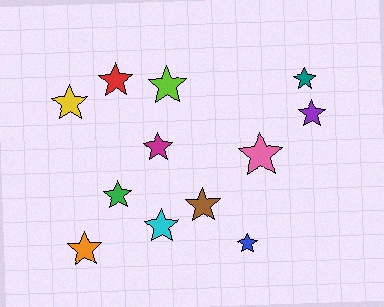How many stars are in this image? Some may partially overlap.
There are 12 stars.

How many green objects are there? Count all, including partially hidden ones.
There is 1 green object.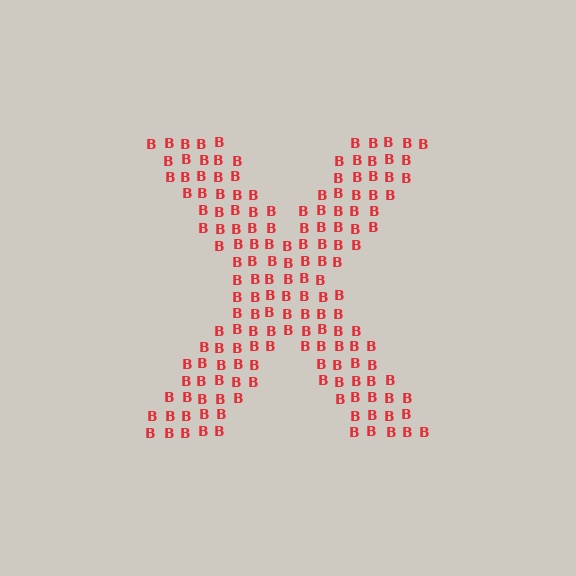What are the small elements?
The small elements are letter B's.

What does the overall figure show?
The overall figure shows the letter X.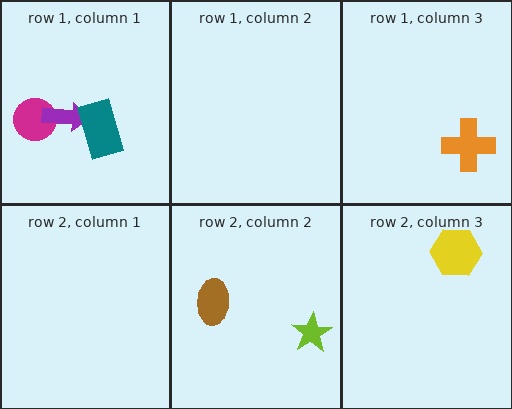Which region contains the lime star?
The row 2, column 2 region.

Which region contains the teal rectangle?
The row 1, column 1 region.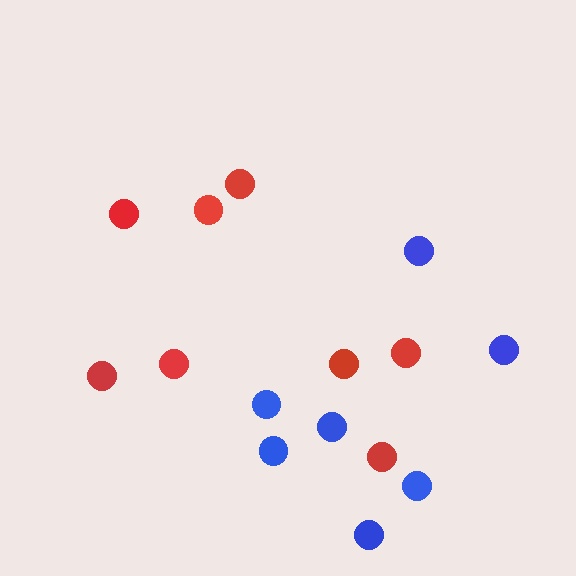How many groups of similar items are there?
There are 2 groups: one group of red circles (8) and one group of blue circles (7).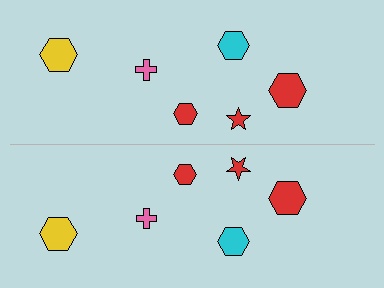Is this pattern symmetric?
Yes, this pattern has bilateral (reflection) symmetry.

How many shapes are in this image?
There are 12 shapes in this image.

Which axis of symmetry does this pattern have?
The pattern has a horizontal axis of symmetry running through the center of the image.